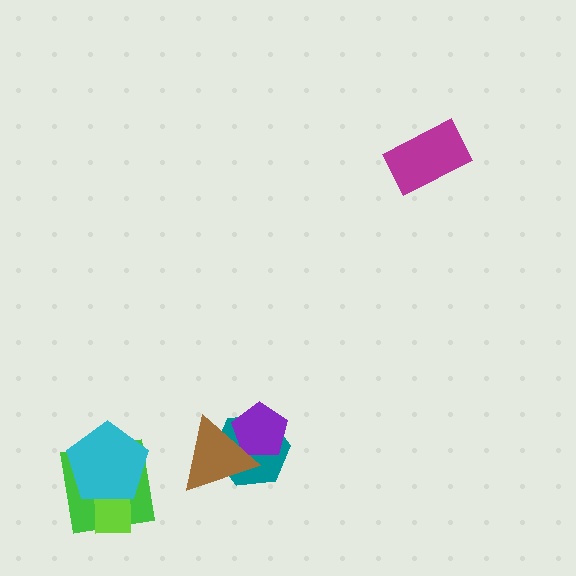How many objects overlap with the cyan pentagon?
2 objects overlap with the cyan pentagon.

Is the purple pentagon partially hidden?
Yes, it is partially covered by another shape.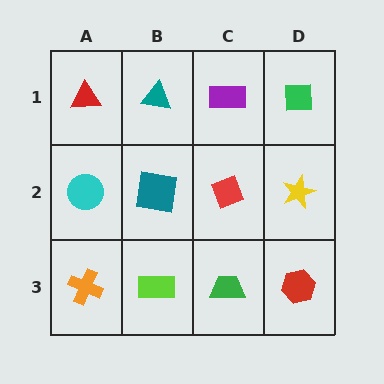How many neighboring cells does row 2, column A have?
3.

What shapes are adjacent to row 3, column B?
A teal square (row 2, column B), an orange cross (row 3, column A), a green trapezoid (row 3, column C).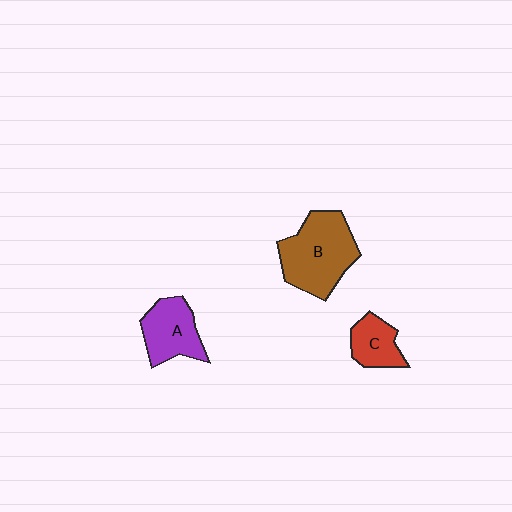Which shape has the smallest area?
Shape C (red).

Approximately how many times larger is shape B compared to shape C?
Approximately 2.2 times.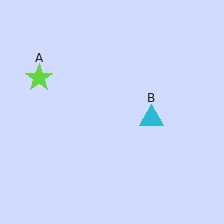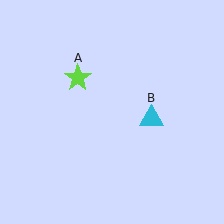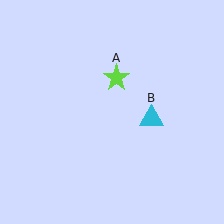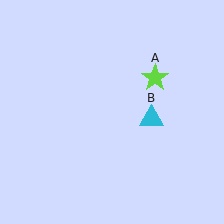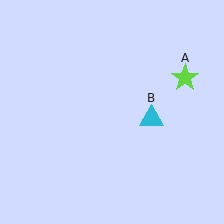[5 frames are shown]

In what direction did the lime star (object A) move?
The lime star (object A) moved right.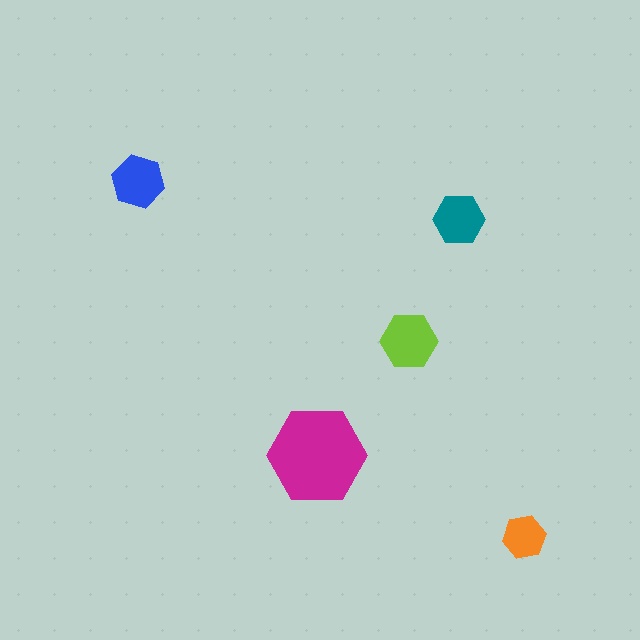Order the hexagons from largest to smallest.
the magenta one, the lime one, the blue one, the teal one, the orange one.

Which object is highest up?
The blue hexagon is topmost.